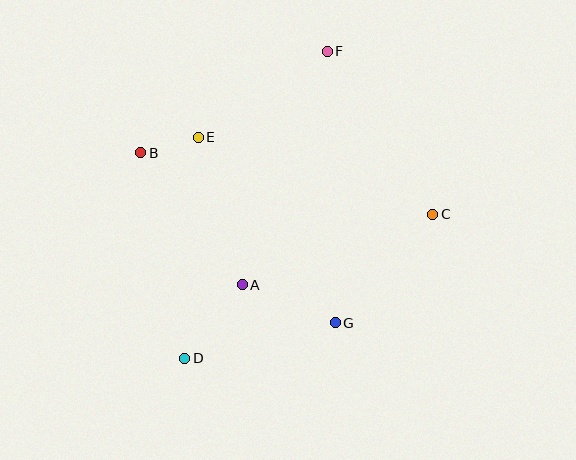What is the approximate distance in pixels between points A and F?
The distance between A and F is approximately 248 pixels.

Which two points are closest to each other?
Points B and E are closest to each other.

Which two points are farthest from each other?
Points D and F are farthest from each other.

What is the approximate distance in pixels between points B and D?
The distance between B and D is approximately 210 pixels.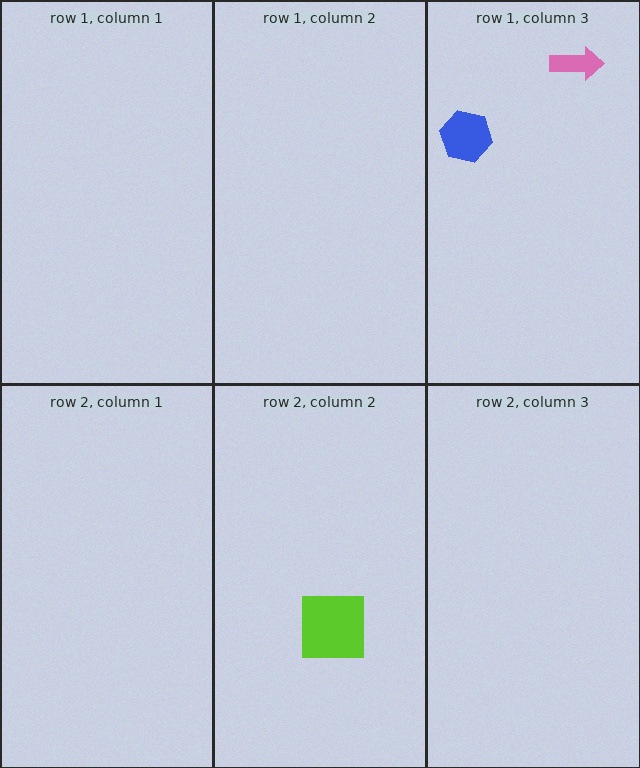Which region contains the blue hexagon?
The row 1, column 3 region.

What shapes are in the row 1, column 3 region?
The blue hexagon, the pink arrow.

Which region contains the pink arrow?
The row 1, column 3 region.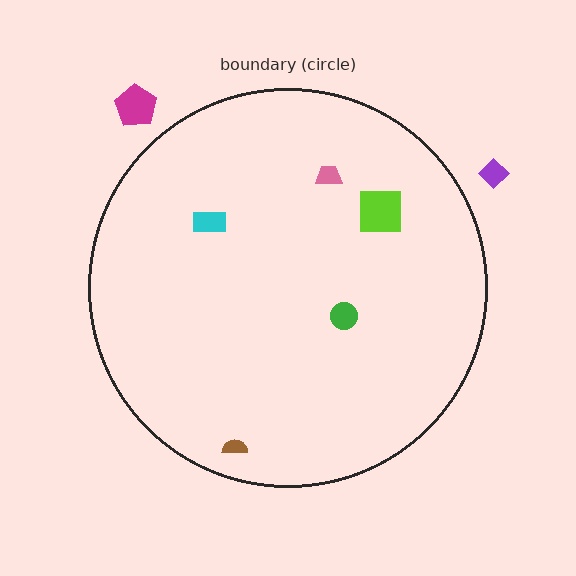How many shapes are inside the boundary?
5 inside, 2 outside.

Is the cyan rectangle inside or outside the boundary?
Inside.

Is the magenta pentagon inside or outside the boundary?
Outside.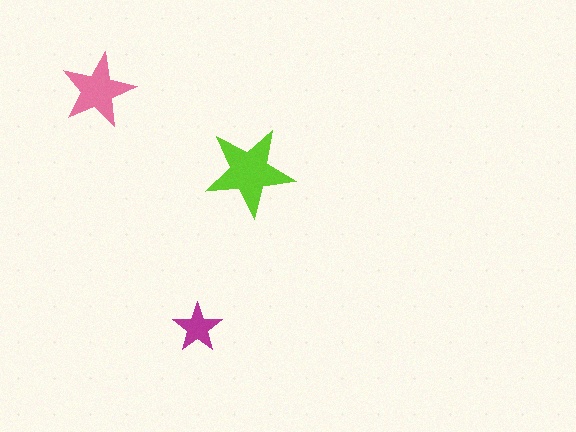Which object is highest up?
The pink star is topmost.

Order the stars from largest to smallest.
the lime one, the pink one, the magenta one.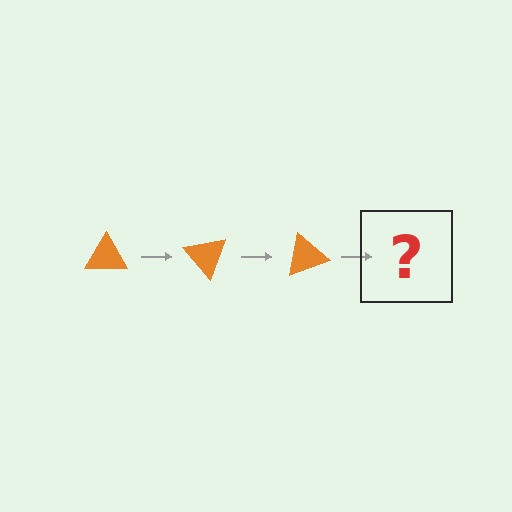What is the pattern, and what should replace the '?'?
The pattern is that the triangle rotates 50 degrees each step. The '?' should be an orange triangle rotated 150 degrees.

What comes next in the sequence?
The next element should be an orange triangle rotated 150 degrees.